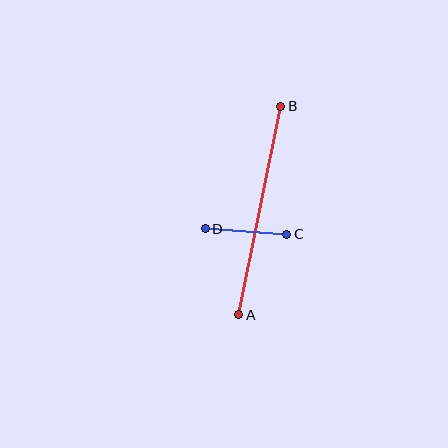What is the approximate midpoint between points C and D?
The midpoint is at approximately (246, 231) pixels.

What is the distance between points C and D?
The distance is approximately 82 pixels.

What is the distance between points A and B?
The distance is approximately 213 pixels.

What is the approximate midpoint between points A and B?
The midpoint is at approximately (260, 210) pixels.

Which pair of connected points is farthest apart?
Points A and B are farthest apart.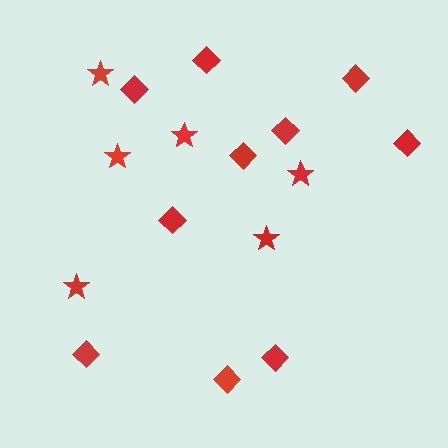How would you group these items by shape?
There are 2 groups: one group of stars (6) and one group of diamonds (10).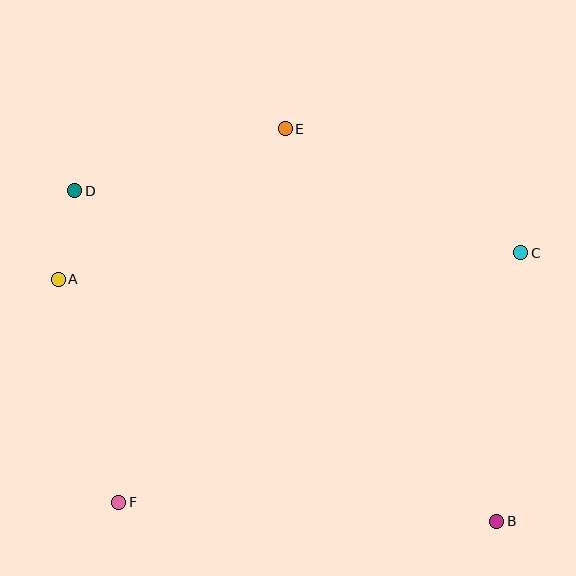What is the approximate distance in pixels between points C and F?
The distance between C and F is approximately 473 pixels.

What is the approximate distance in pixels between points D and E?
The distance between D and E is approximately 219 pixels.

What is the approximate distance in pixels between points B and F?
The distance between B and F is approximately 378 pixels.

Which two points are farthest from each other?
Points B and D are farthest from each other.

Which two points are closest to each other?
Points A and D are closest to each other.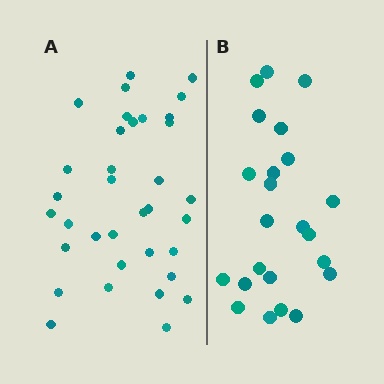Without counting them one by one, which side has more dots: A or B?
Region A (the left region) has more dots.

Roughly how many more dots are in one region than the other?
Region A has roughly 12 or so more dots than region B.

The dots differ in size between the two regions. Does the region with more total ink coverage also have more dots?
No. Region B has more total ink coverage because its dots are larger, but region A actually contains more individual dots. Total area can be misleading — the number of items is what matters here.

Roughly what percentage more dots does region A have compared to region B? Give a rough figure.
About 50% more.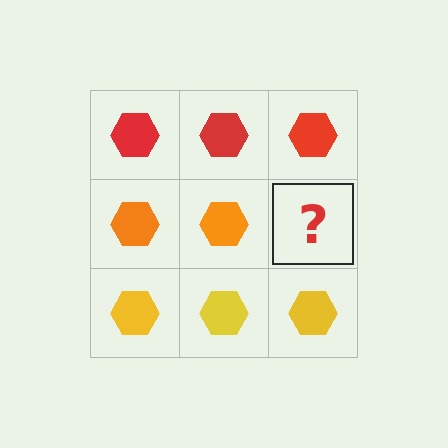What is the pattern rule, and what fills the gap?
The rule is that each row has a consistent color. The gap should be filled with an orange hexagon.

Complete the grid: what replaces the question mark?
The question mark should be replaced with an orange hexagon.